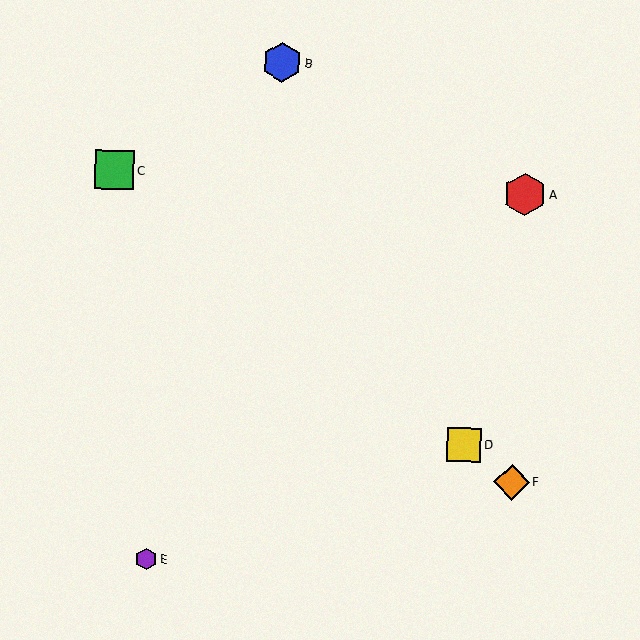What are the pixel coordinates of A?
Object A is at (525, 194).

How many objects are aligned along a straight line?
3 objects (C, D, F) are aligned along a straight line.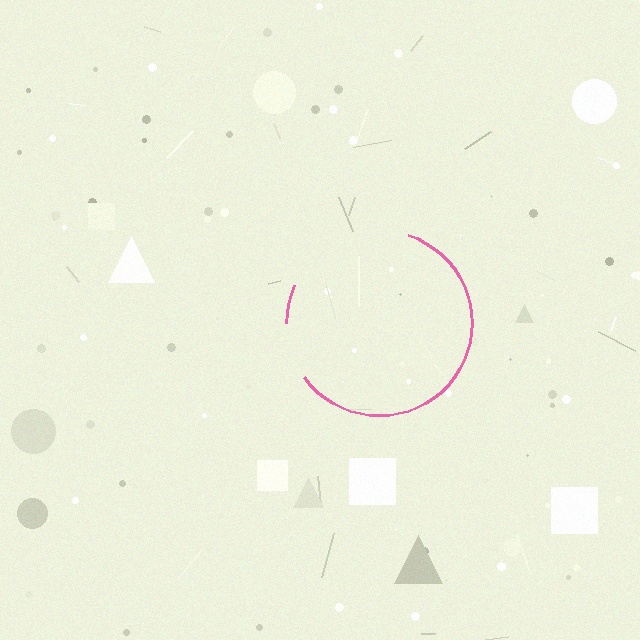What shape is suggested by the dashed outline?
The dashed outline suggests a circle.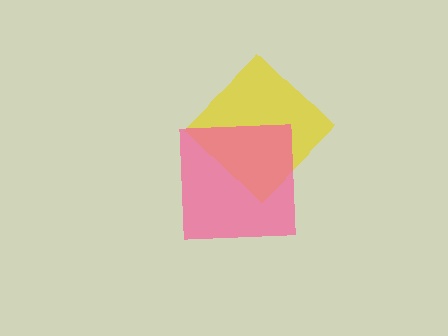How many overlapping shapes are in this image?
There are 2 overlapping shapes in the image.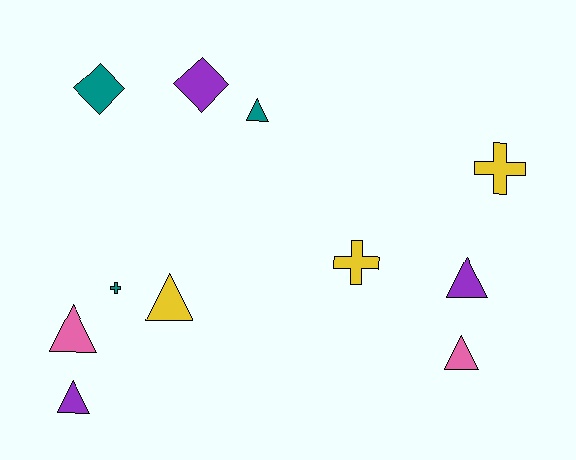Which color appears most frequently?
Purple, with 3 objects.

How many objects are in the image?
There are 11 objects.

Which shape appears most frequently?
Triangle, with 6 objects.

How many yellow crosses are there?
There are 2 yellow crosses.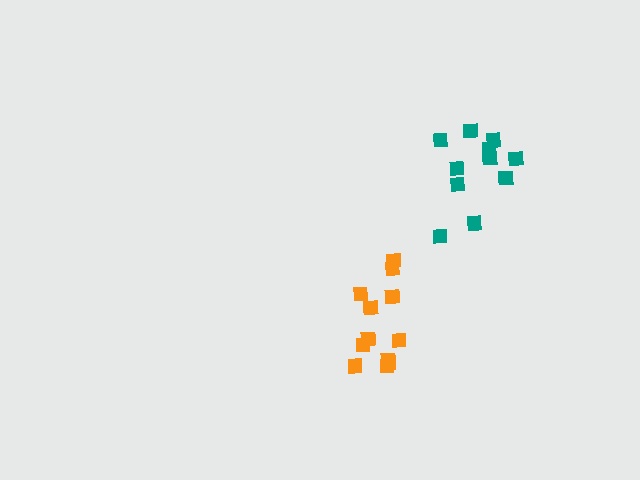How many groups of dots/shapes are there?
There are 2 groups.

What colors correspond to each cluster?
The clusters are colored: teal, orange.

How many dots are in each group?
Group 1: 11 dots, Group 2: 12 dots (23 total).